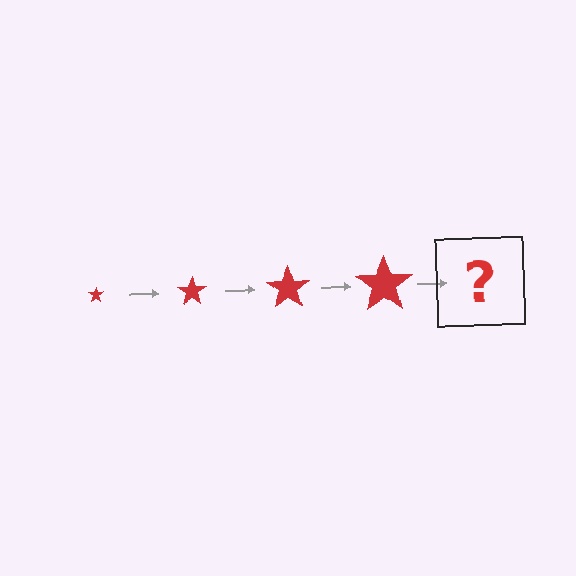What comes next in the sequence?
The next element should be a red star, larger than the previous one.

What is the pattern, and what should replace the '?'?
The pattern is that the star gets progressively larger each step. The '?' should be a red star, larger than the previous one.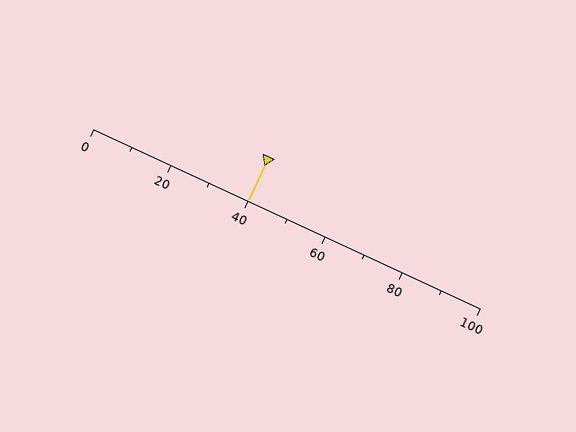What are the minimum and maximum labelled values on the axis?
The axis runs from 0 to 100.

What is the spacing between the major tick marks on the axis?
The major ticks are spaced 20 apart.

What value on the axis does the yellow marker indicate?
The marker indicates approximately 40.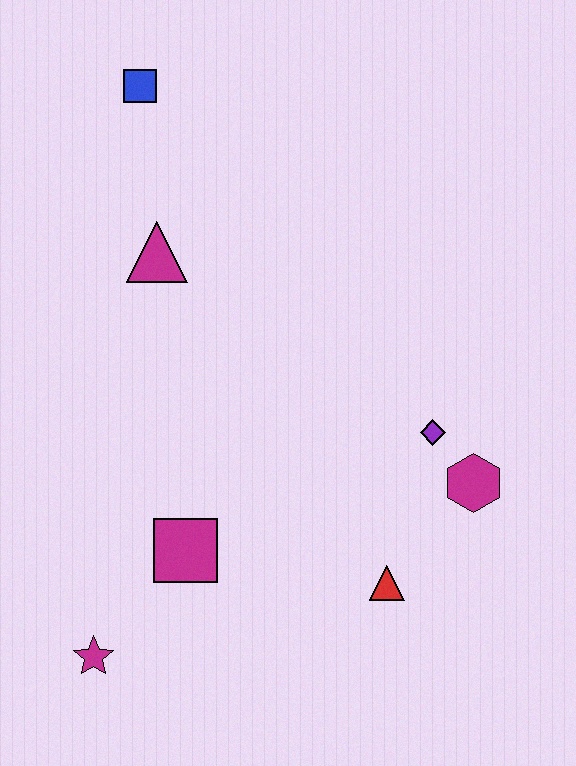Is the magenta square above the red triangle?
Yes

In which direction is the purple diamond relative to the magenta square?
The purple diamond is to the right of the magenta square.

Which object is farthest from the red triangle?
The blue square is farthest from the red triangle.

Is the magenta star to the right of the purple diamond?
No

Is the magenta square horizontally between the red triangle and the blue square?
Yes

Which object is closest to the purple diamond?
The magenta hexagon is closest to the purple diamond.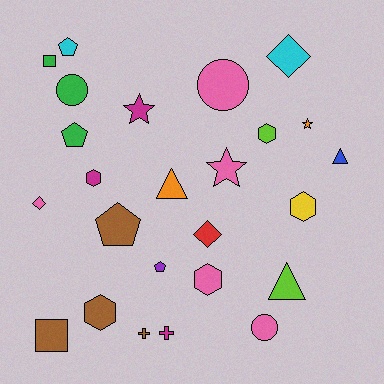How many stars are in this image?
There are 3 stars.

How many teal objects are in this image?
There are no teal objects.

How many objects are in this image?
There are 25 objects.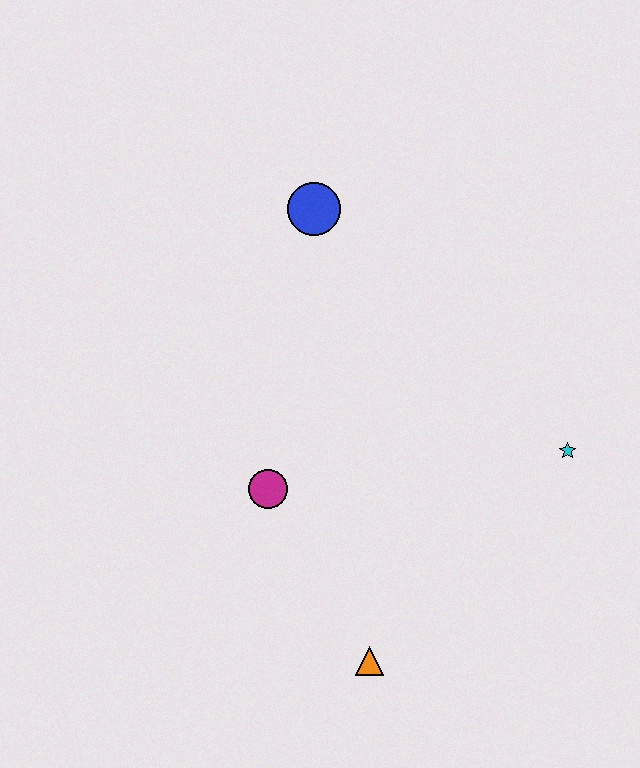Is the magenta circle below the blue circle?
Yes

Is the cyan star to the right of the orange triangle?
Yes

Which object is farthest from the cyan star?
The blue circle is farthest from the cyan star.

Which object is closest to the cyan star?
The orange triangle is closest to the cyan star.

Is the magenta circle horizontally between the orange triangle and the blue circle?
No